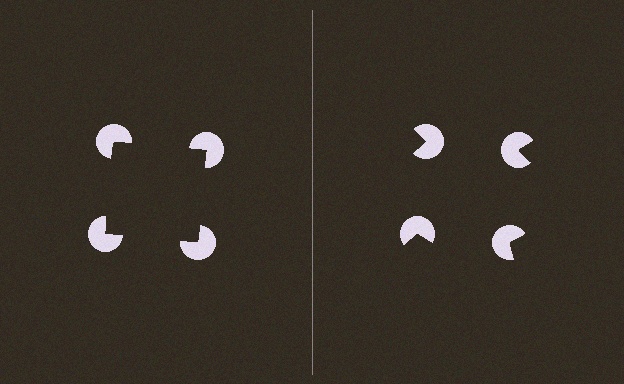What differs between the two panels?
The pac-man discs are positioned identically on both sides; only the wedge orientations differ. On the left they align to a square; on the right they are misaligned.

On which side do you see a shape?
An illusory square appears on the left side. On the right side the wedge cuts are rotated, so no coherent shape forms.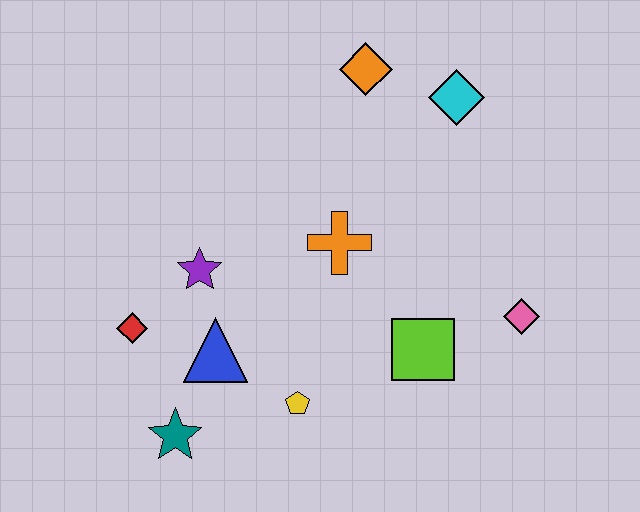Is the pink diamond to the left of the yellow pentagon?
No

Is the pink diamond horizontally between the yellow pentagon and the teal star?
No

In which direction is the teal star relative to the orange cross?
The teal star is below the orange cross.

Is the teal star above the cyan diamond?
No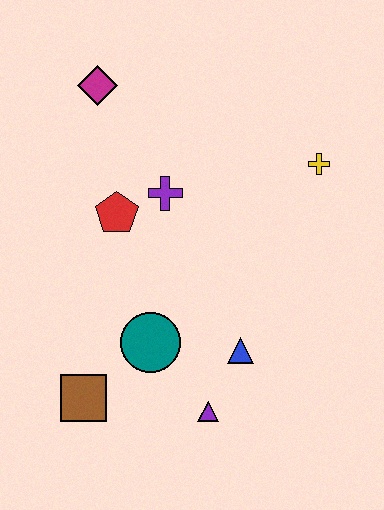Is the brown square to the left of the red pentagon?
Yes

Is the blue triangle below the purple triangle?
No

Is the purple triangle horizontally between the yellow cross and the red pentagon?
Yes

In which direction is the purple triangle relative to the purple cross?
The purple triangle is below the purple cross.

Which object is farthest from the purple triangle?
The magenta diamond is farthest from the purple triangle.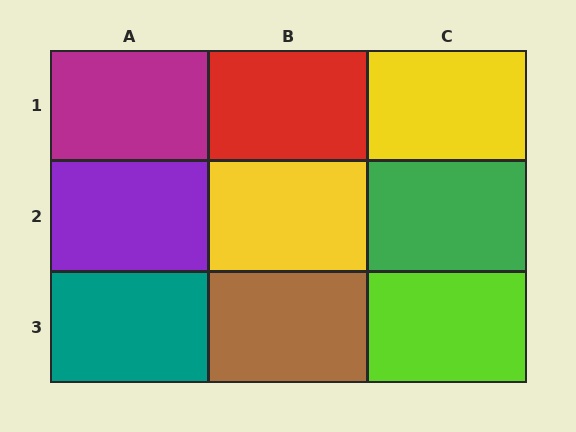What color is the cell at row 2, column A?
Purple.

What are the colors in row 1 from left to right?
Magenta, red, yellow.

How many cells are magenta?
1 cell is magenta.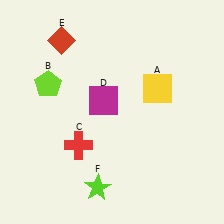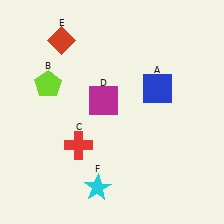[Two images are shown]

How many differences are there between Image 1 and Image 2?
There are 2 differences between the two images.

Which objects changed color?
A changed from yellow to blue. F changed from lime to cyan.